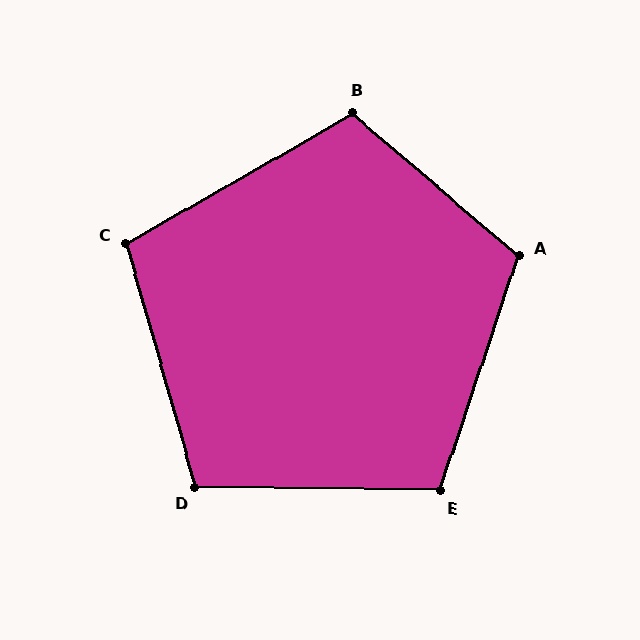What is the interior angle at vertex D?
Approximately 107 degrees (obtuse).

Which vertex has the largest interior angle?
A, at approximately 112 degrees.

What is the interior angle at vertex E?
Approximately 108 degrees (obtuse).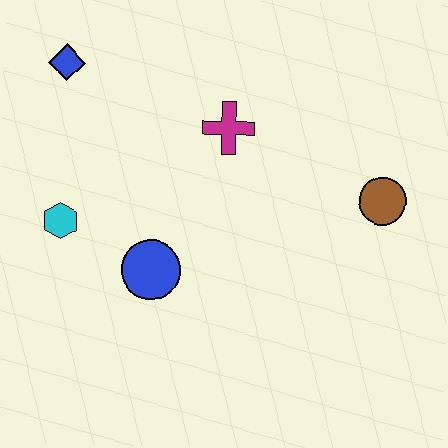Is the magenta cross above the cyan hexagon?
Yes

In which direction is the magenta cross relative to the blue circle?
The magenta cross is above the blue circle.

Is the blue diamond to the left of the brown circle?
Yes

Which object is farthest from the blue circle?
The brown circle is farthest from the blue circle.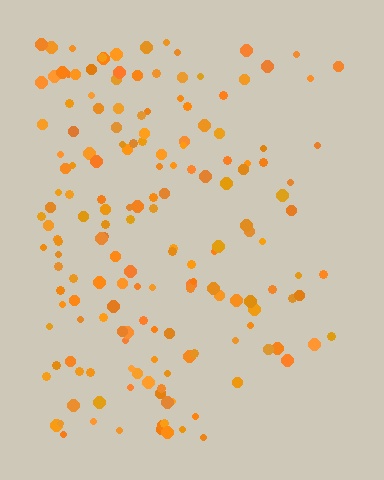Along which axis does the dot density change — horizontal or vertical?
Horizontal.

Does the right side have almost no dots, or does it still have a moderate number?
Still a moderate number, just noticeably fewer than the left.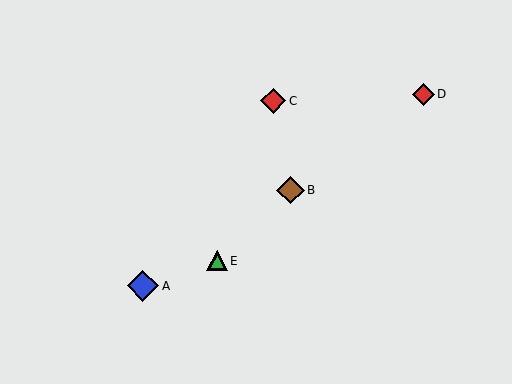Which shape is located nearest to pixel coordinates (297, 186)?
The brown diamond (labeled B) at (291, 190) is nearest to that location.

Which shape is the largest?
The blue diamond (labeled A) is the largest.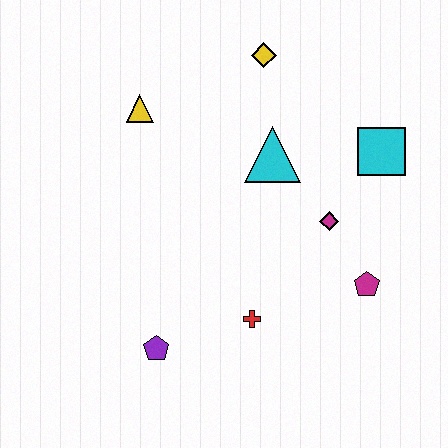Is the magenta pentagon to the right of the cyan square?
No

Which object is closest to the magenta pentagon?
The magenta diamond is closest to the magenta pentagon.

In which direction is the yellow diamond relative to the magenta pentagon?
The yellow diamond is above the magenta pentagon.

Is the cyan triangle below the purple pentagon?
No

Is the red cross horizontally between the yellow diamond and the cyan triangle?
No